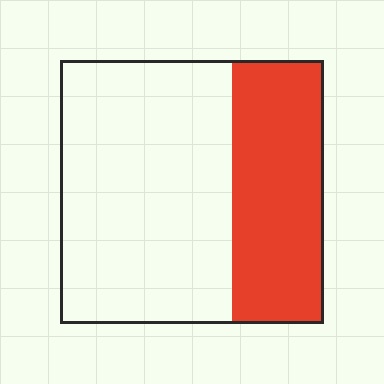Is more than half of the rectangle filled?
No.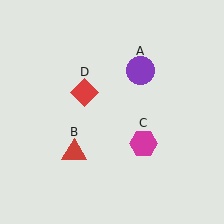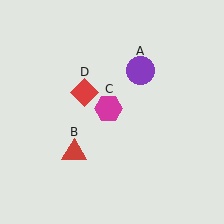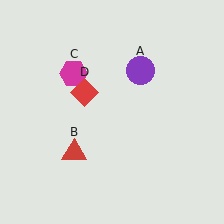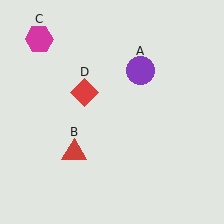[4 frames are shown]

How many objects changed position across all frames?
1 object changed position: magenta hexagon (object C).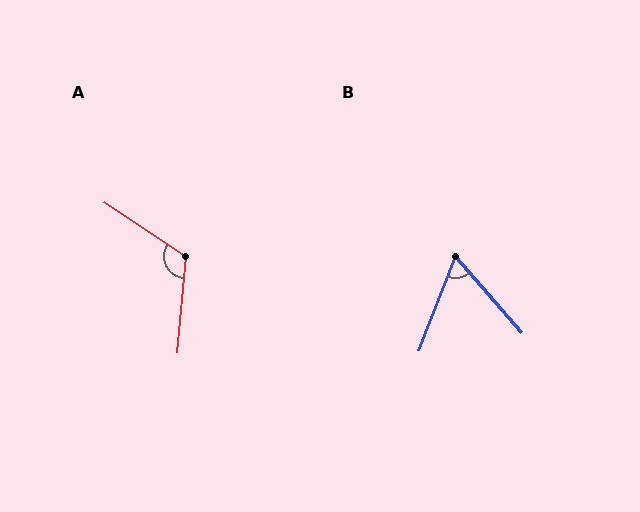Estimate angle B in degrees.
Approximately 62 degrees.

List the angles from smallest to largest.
B (62°), A (118°).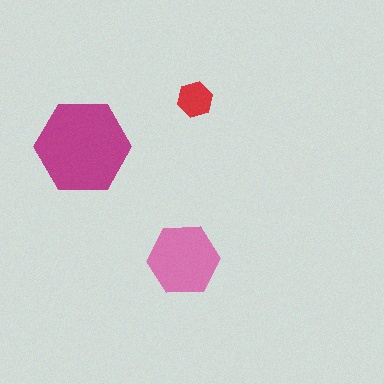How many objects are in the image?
There are 3 objects in the image.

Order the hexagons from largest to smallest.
the magenta one, the pink one, the red one.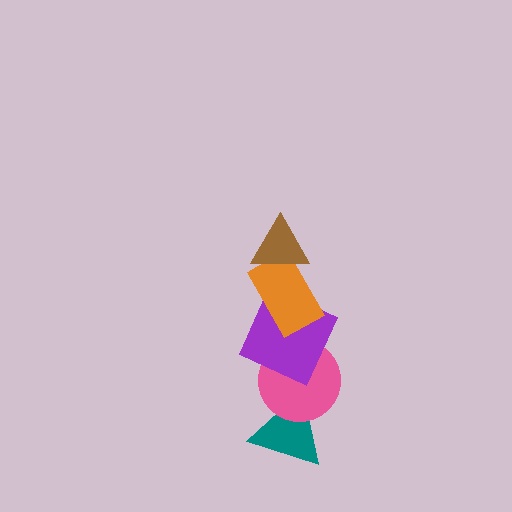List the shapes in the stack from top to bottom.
From top to bottom: the brown triangle, the orange rectangle, the purple square, the pink circle, the teal triangle.